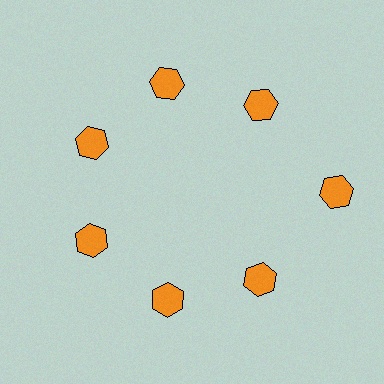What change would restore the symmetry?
The symmetry would be restored by moving it inward, back onto the ring so that all 7 hexagons sit at equal angles and equal distance from the center.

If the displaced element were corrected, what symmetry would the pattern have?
It would have 7-fold rotational symmetry — the pattern would map onto itself every 51 degrees.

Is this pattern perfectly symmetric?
No. The 7 orange hexagons are arranged in a ring, but one element near the 3 o'clock position is pushed outward from the center, breaking the 7-fold rotational symmetry.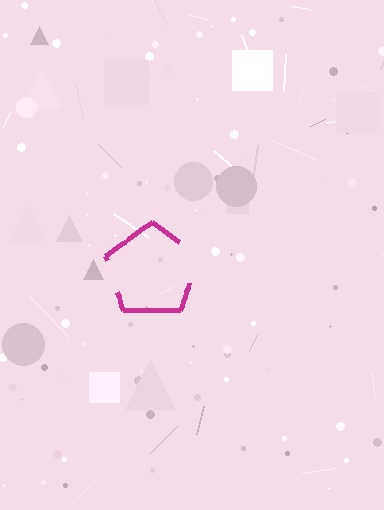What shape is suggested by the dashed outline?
The dashed outline suggests a pentagon.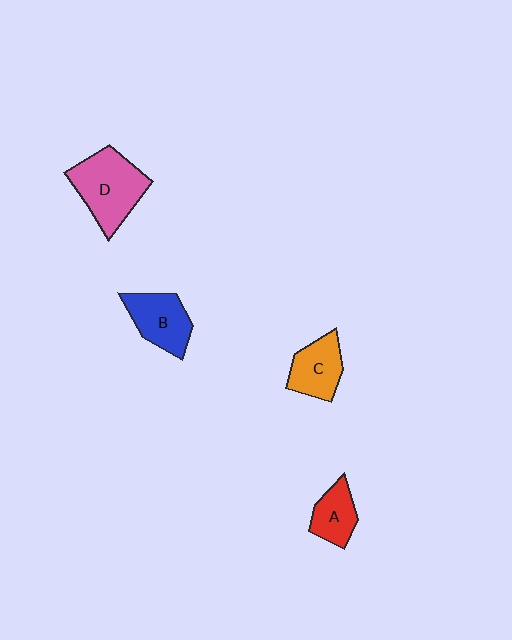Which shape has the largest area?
Shape D (pink).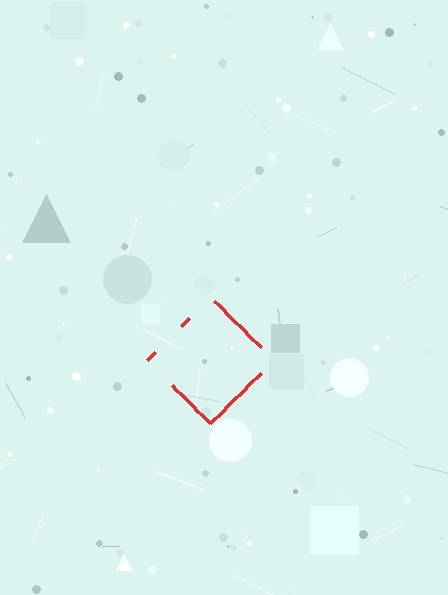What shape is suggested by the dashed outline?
The dashed outline suggests a diamond.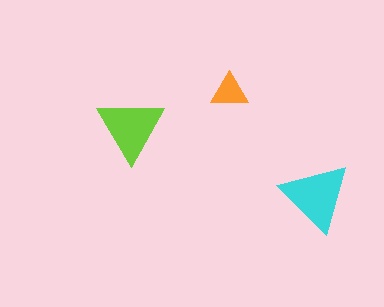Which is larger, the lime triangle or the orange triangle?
The lime one.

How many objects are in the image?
There are 3 objects in the image.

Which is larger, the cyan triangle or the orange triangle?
The cyan one.